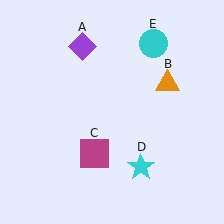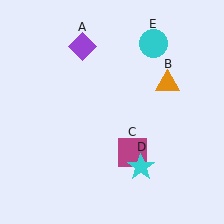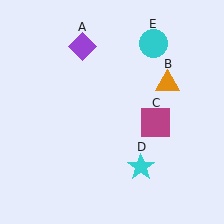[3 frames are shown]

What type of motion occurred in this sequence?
The magenta square (object C) rotated counterclockwise around the center of the scene.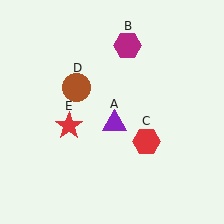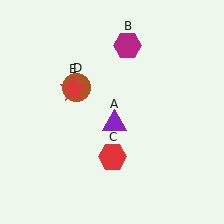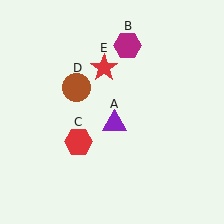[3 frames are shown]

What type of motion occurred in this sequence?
The red hexagon (object C), red star (object E) rotated clockwise around the center of the scene.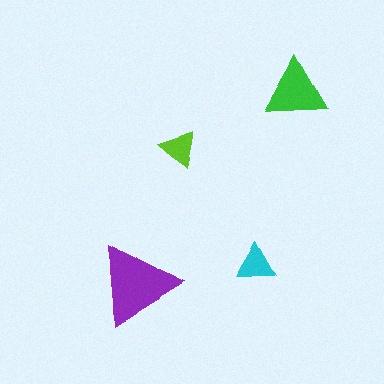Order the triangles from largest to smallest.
the purple one, the green one, the cyan one, the lime one.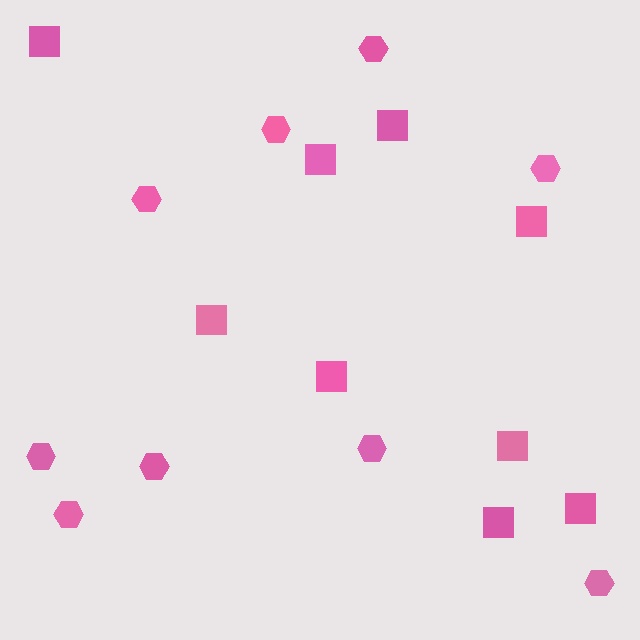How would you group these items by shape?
There are 2 groups: one group of squares (9) and one group of hexagons (9).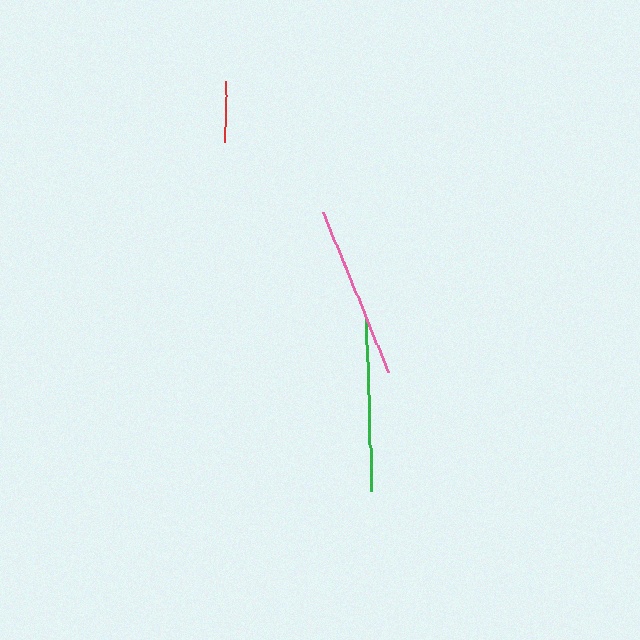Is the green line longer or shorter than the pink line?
The green line is longer than the pink line.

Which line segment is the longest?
The green line is the longest at approximately 173 pixels.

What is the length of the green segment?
The green segment is approximately 173 pixels long.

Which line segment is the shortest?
The red line is the shortest at approximately 61 pixels.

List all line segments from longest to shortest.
From longest to shortest: green, pink, red.